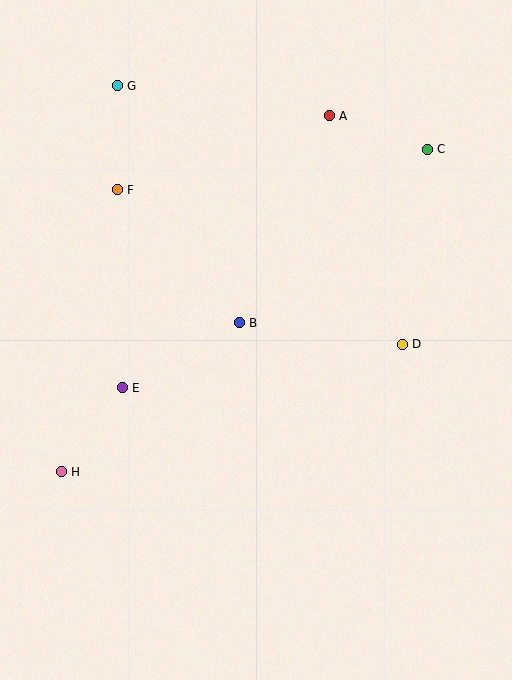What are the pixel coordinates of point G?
Point G is at (117, 86).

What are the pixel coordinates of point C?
Point C is at (427, 149).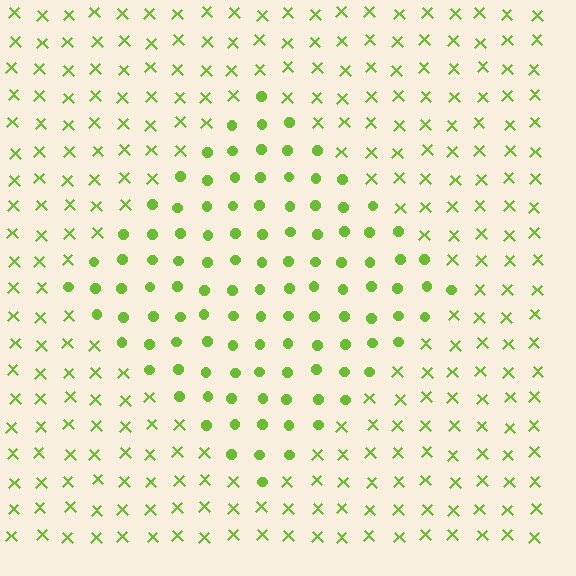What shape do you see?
I see a diamond.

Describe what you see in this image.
The image is filled with small lime elements arranged in a uniform grid. A diamond-shaped region contains circles, while the surrounding area contains X marks. The boundary is defined purely by the change in element shape.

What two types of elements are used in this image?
The image uses circles inside the diamond region and X marks outside it.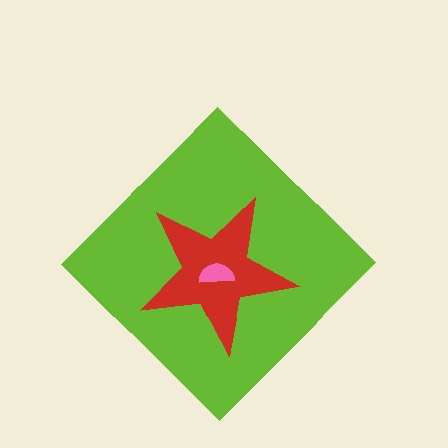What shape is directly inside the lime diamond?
The red star.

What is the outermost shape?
The lime diamond.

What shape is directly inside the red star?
The pink semicircle.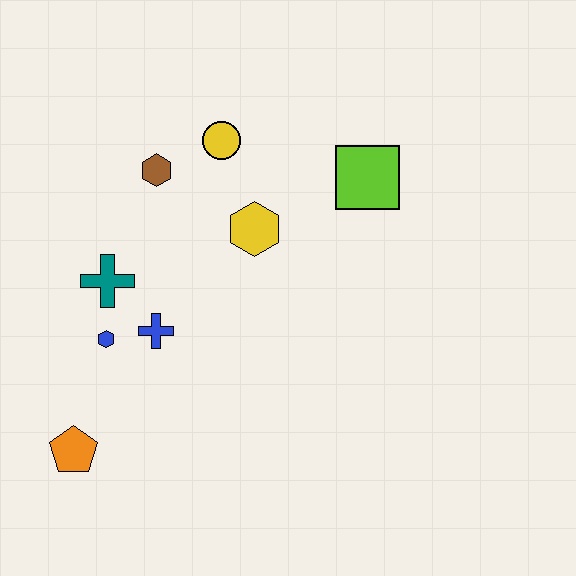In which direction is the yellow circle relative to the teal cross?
The yellow circle is above the teal cross.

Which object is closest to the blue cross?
The blue hexagon is closest to the blue cross.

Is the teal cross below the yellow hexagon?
Yes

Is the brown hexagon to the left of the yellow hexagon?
Yes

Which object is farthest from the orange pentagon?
The lime square is farthest from the orange pentagon.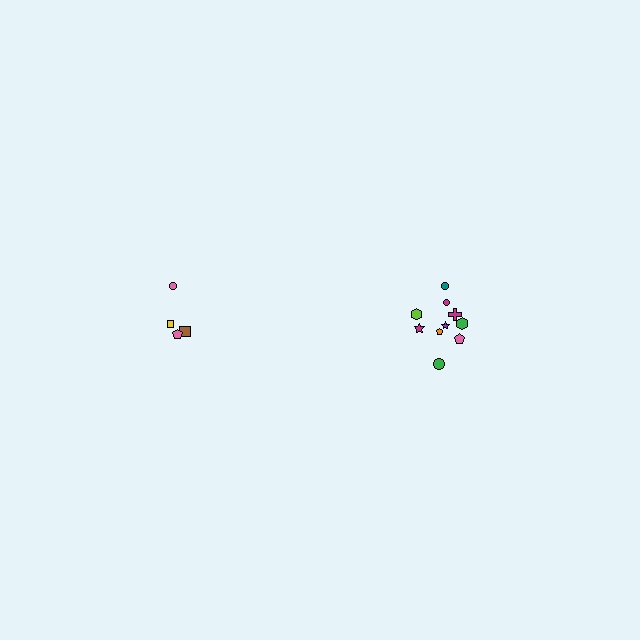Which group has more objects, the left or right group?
The right group.